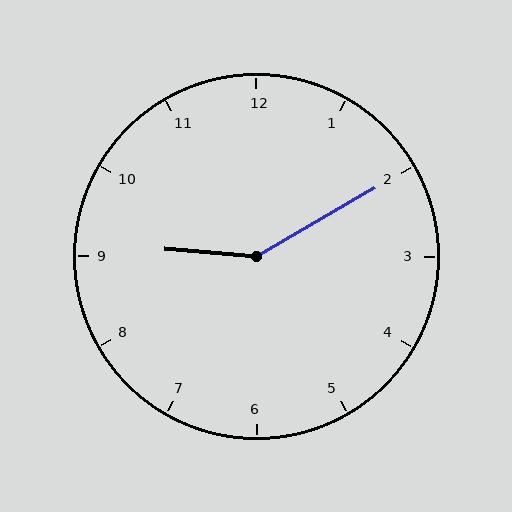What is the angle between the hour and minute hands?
Approximately 145 degrees.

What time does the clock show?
9:10.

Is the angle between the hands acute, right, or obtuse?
It is obtuse.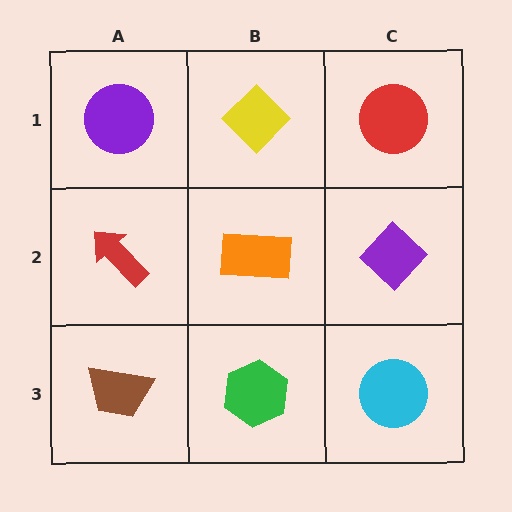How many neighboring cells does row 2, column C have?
3.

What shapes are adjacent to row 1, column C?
A purple diamond (row 2, column C), a yellow diamond (row 1, column B).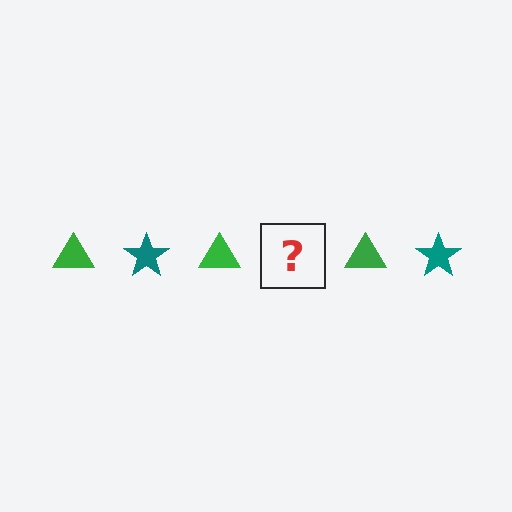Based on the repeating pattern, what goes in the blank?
The blank should be a teal star.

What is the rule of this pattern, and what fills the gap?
The rule is that the pattern alternates between green triangle and teal star. The gap should be filled with a teal star.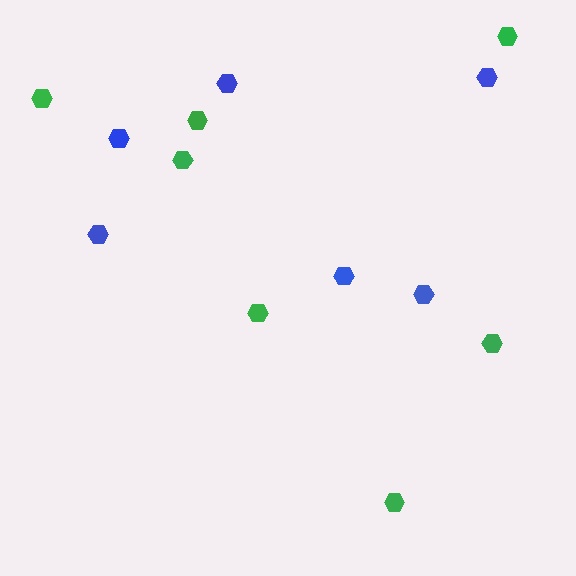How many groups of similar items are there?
There are 2 groups: one group of green hexagons (7) and one group of blue hexagons (6).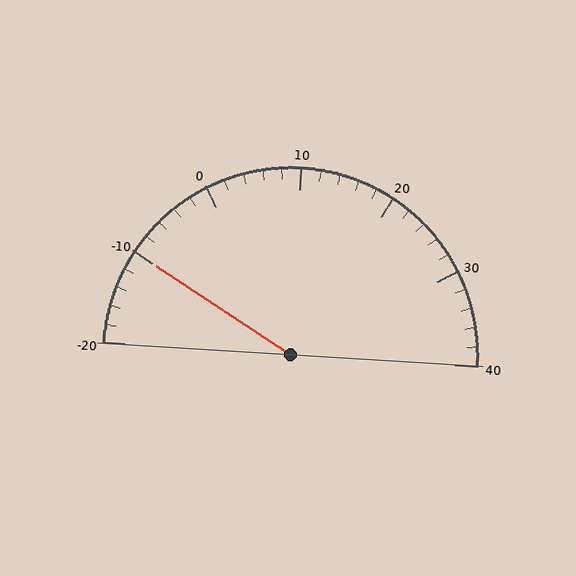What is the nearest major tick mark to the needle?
The nearest major tick mark is -10.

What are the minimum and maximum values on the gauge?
The gauge ranges from -20 to 40.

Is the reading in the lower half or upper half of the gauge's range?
The reading is in the lower half of the range (-20 to 40).